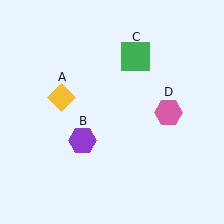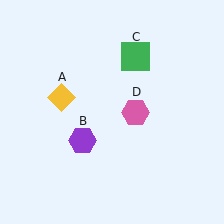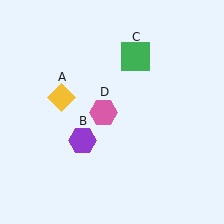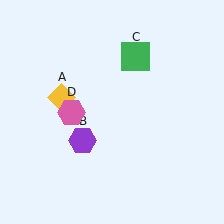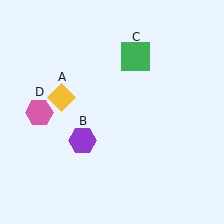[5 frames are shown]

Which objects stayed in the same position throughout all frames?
Yellow diamond (object A) and purple hexagon (object B) and green square (object C) remained stationary.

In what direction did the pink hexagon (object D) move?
The pink hexagon (object D) moved left.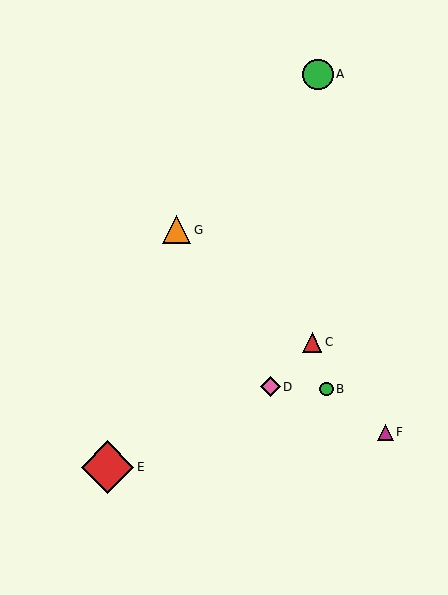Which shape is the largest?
The red diamond (labeled E) is the largest.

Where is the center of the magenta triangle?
The center of the magenta triangle is at (385, 432).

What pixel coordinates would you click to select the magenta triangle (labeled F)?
Click at (385, 432) to select the magenta triangle F.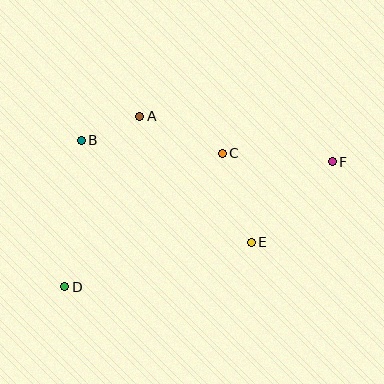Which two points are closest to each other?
Points A and B are closest to each other.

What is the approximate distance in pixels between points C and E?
The distance between C and E is approximately 94 pixels.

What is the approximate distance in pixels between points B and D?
The distance between B and D is approximately 147 pixels.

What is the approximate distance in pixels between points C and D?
The distance between C and D is approximately 206 pixels.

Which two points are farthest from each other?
Points D and F are farthest from each other.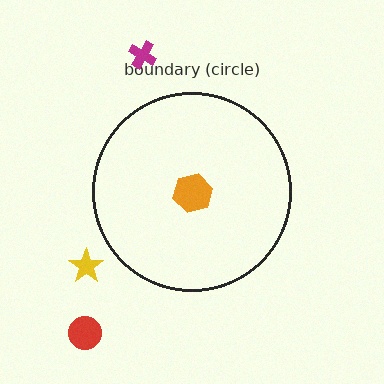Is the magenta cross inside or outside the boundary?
Outside.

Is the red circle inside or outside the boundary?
Outside.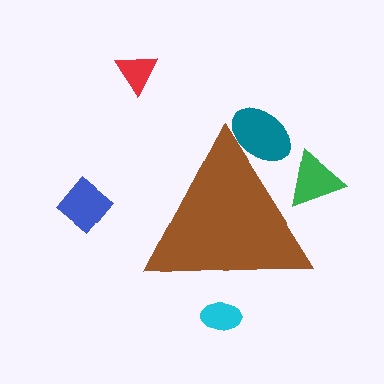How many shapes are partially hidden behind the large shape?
3 shapes are partially hidden.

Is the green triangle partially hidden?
Yes, the green triangle is partially hidden behind the brown triangle.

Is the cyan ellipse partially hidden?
Yes, the cyan ellipse is partially hidden behind the brown triangle.